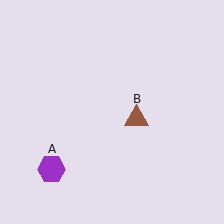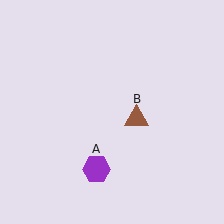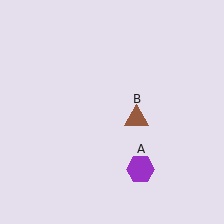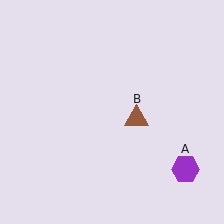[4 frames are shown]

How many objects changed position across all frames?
1 object changed position: purple hexagon (object A).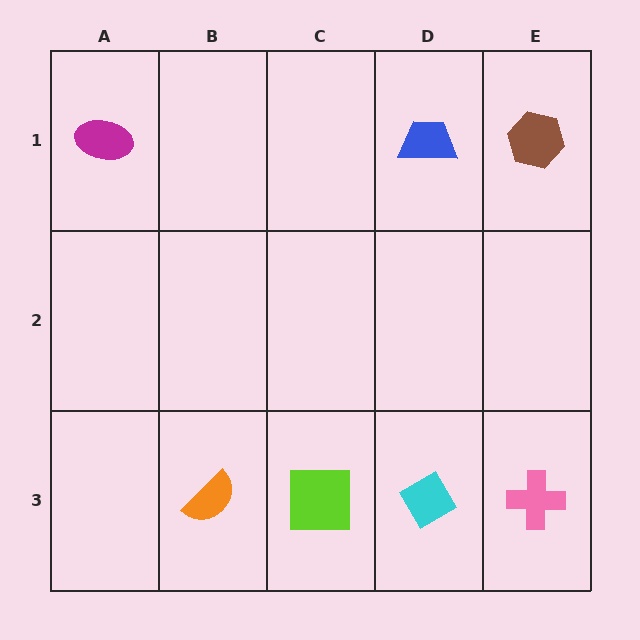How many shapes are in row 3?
4 shapes.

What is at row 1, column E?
A brown hexagon.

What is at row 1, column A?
A magenta ellipse.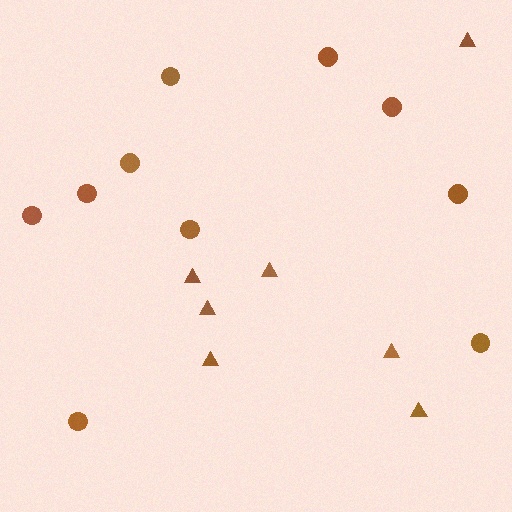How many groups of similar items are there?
There are 2 groups: one group of circles (10) and one group of triangles (7).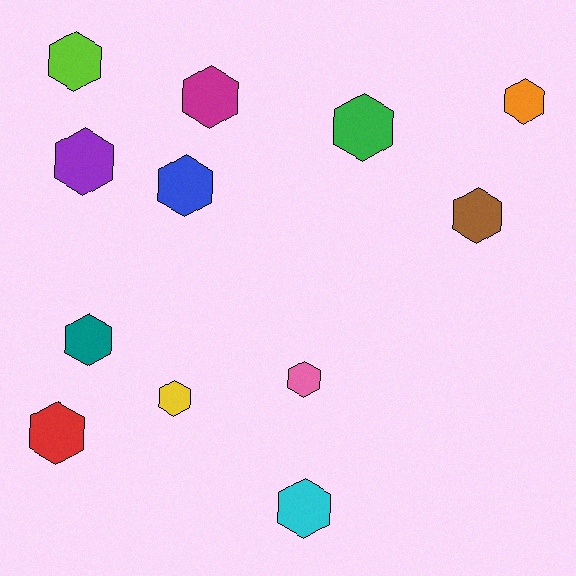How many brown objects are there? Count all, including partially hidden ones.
There is 1 brown object.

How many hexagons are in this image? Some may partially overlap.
There are 12 hexagons.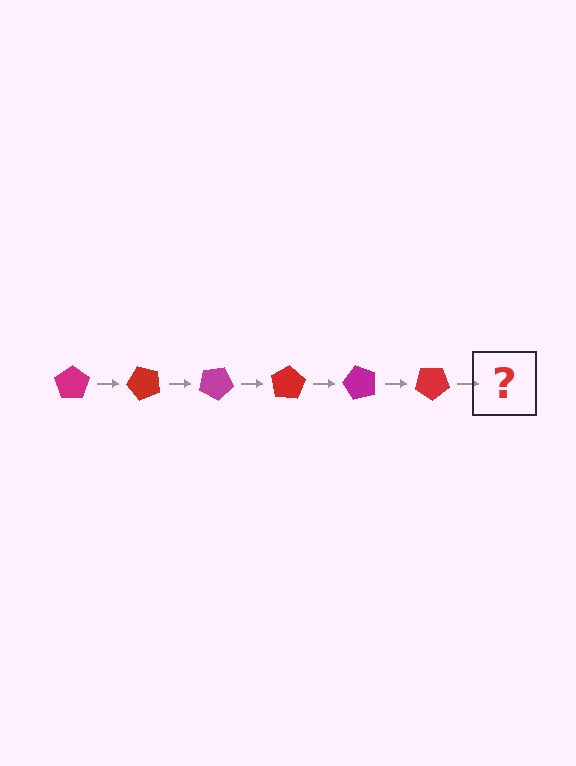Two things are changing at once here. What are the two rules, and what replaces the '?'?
The two rules are that it rotates 50 degrees each step and the color cycles through magenta and red. The '?' should be a magenta pentagon, rotated 300 degrees from the start.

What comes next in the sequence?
The next element should be a magenta pentagon, rotated 300 degrees from the start.